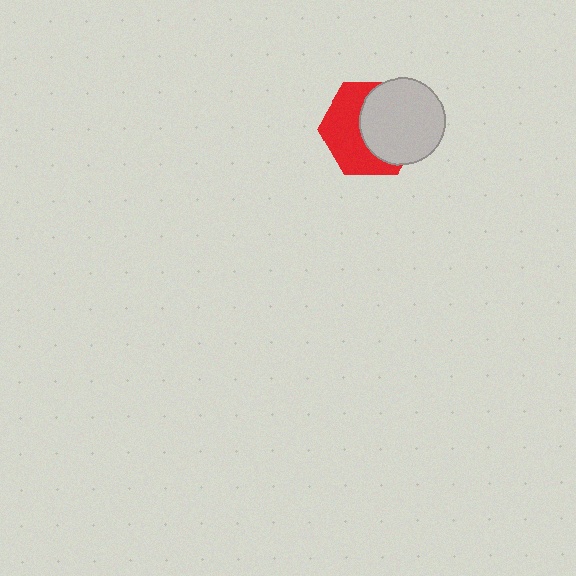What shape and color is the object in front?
The object in front is a light gray circle.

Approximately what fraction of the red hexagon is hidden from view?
Roughly 51% of the red hexagon is hidden behind the light gray circle.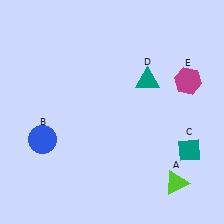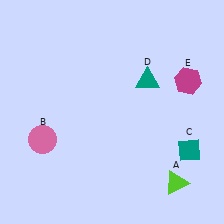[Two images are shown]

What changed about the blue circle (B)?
In Image 1, B is blue. In Image 2, it changed to pink.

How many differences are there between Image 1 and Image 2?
There is 1 difference between the two images.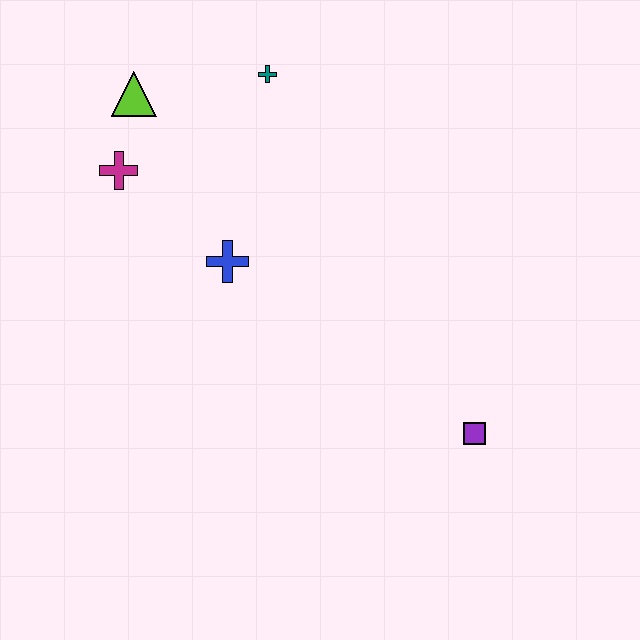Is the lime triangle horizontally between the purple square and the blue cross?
No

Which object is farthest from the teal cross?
The purple square is farthest from the teal cross.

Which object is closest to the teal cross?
The lime triangle is closest to the teal cross.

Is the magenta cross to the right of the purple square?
No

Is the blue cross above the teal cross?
No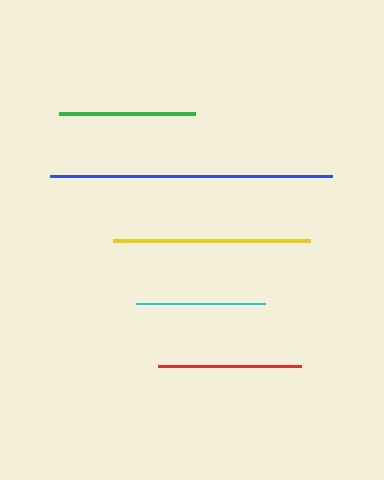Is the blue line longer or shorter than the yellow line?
The blue line is longer than the yellow line.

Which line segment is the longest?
The blue line is the longest at approximately 282 pixels.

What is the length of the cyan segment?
The cyan segment is approximately 129 pixels long.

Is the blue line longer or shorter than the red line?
The blue line is longer than the red line.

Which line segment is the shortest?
The cyan line is the shortest at approximately 129 pixels.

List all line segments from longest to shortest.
From longest to shortest: blue, yellow, red, green, cyan.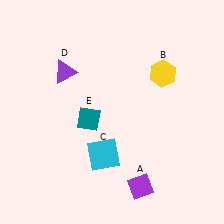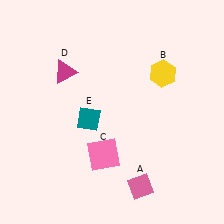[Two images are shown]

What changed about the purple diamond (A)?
In Image 1, A is purple. In Image 2, it changed to pink.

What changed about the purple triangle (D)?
In Image 1, D is purple. In Image 2, it changed to magenta.